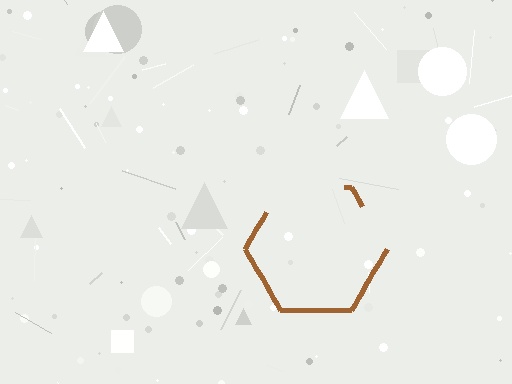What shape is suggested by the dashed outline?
The dashed outline suggests a hexagon.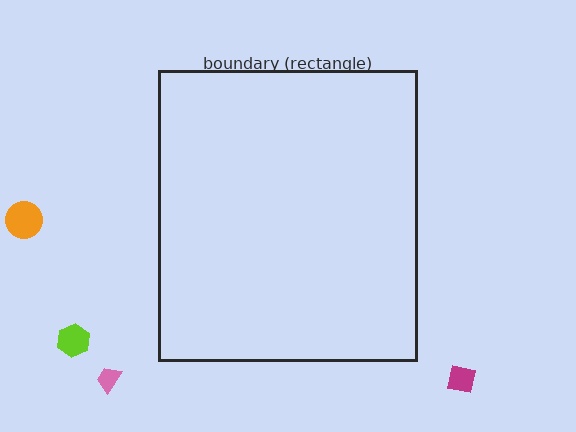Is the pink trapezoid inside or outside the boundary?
Outside.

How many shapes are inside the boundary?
0 inside, 4 outside.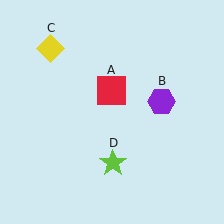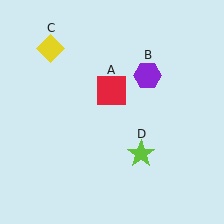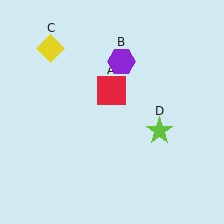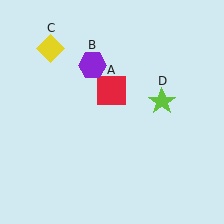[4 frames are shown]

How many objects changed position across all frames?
2 objects changed position: purple hexagon (object B), lime star (object D).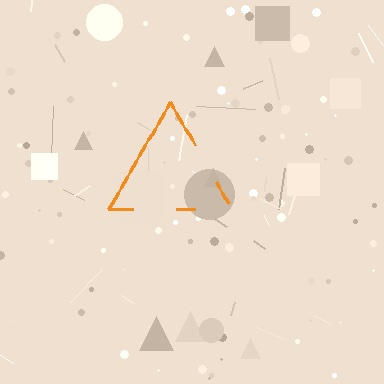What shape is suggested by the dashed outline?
The dashed outline suggests a triangle.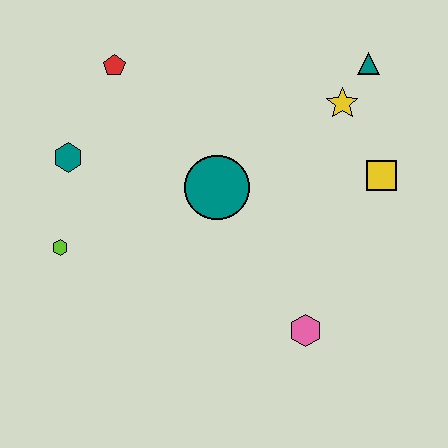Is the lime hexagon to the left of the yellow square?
Yes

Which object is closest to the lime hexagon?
The teal hexagon is closest to the lime hexagon.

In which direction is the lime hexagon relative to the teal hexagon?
The lime hexagon is below the teal hexagon.